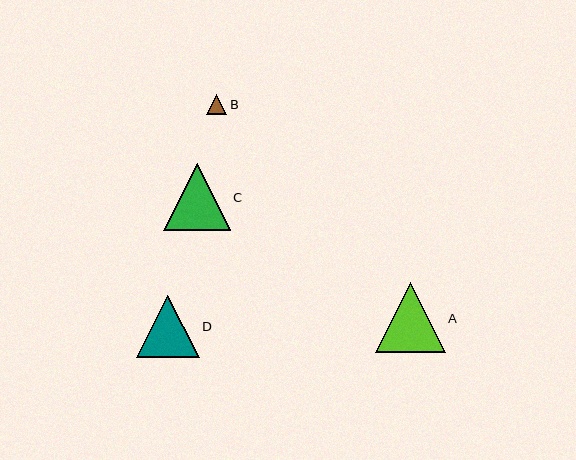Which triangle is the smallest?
Triangle B is the smallest with a size of approximately 20 pixels.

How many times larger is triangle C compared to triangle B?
Triangle C is approximately 3.3 times the size of triangle B.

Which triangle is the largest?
Triangle A is the largest with a size of approximately 69 pixels.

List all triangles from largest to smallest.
From largest to smallest: A, C, D, B.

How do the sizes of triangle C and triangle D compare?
Triangle C and triangle D are approximately the same size.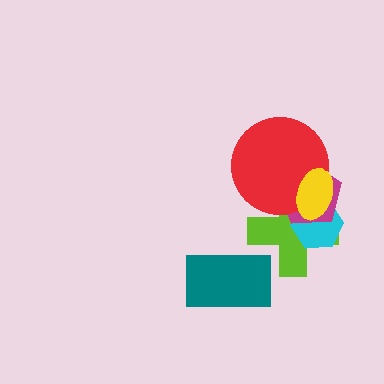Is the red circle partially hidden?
Yes, it is partially covered by another shape.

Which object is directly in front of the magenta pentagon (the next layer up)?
The red circle is directly in front of the magenta pentagon.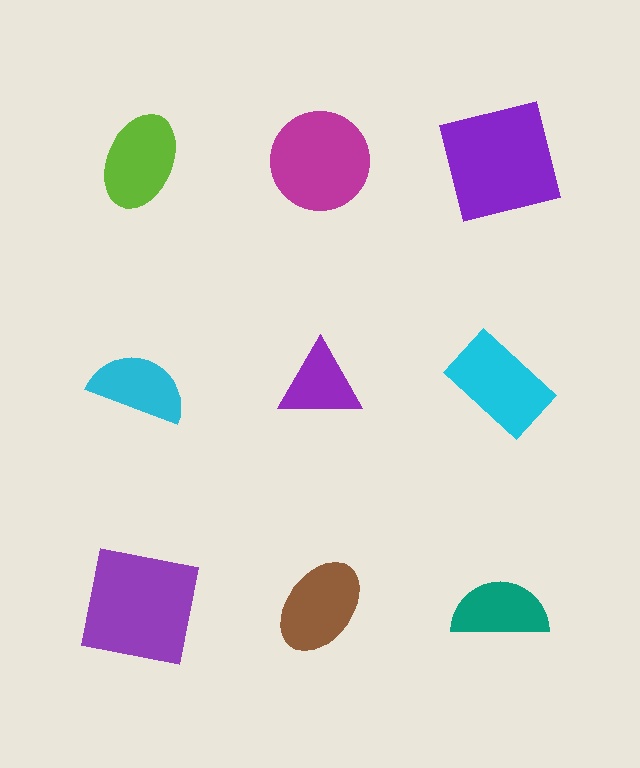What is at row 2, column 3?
A cyan rectangle.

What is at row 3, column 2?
A brown ellipse.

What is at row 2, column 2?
A purple triangle.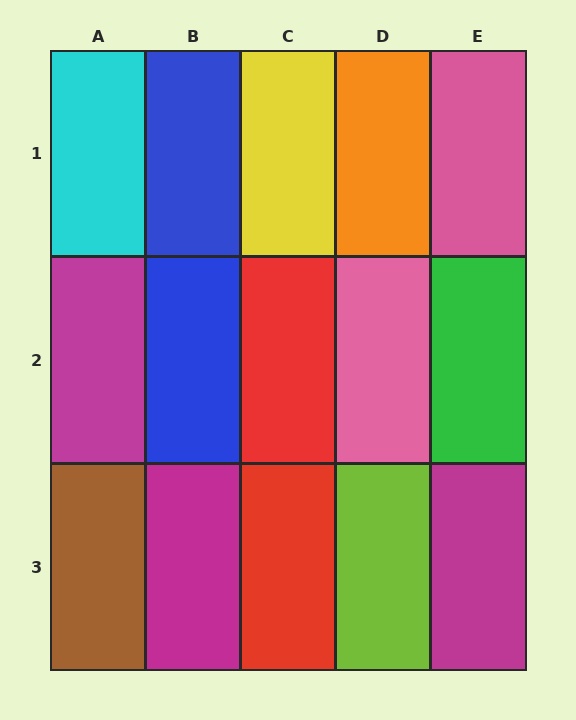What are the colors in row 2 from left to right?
Magenta, blue, red, pink, green.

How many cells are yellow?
1 cell is yellow.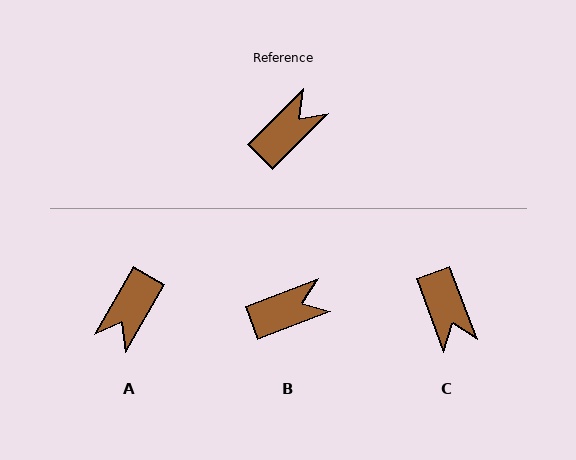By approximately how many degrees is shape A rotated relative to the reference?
Approximately 165 degrees clockwise.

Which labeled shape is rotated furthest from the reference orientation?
A, about 165 degrees away.